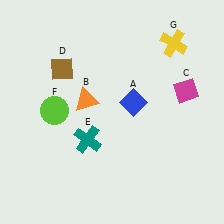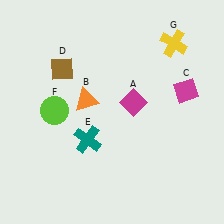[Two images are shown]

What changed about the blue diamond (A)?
In Image 1, A is blue. In Image 2, it changed to magenta.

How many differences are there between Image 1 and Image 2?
There is 1 difference between the two images.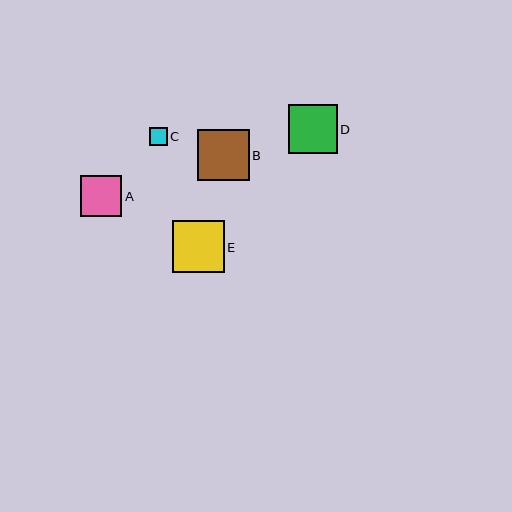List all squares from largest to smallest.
From largest to smallest: E, B, D, A, C.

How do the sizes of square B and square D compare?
Square B and square D are approximately the same size.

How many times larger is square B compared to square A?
Square B is approximately 1.3 times the size of square A.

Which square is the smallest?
Square C is the smallest with a size of approximately 18 pixels.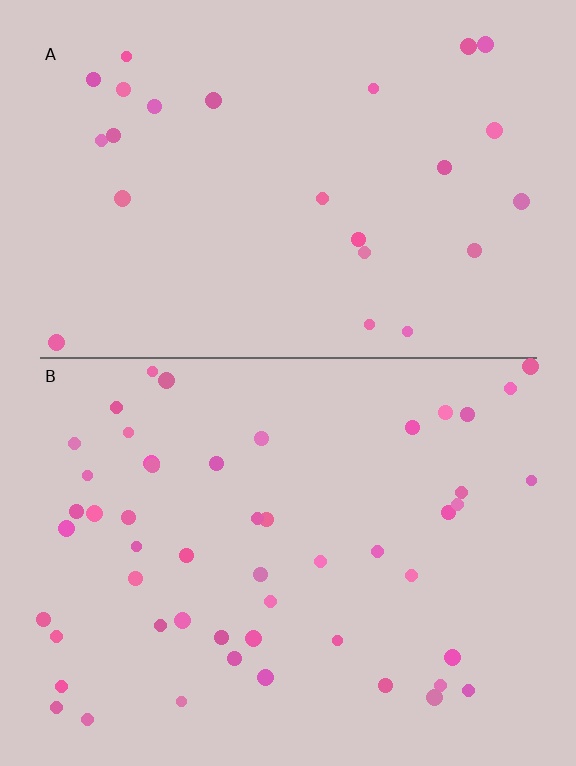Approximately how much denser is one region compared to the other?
Approximately 2.1× — region B over region A.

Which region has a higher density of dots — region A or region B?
B (the bottom).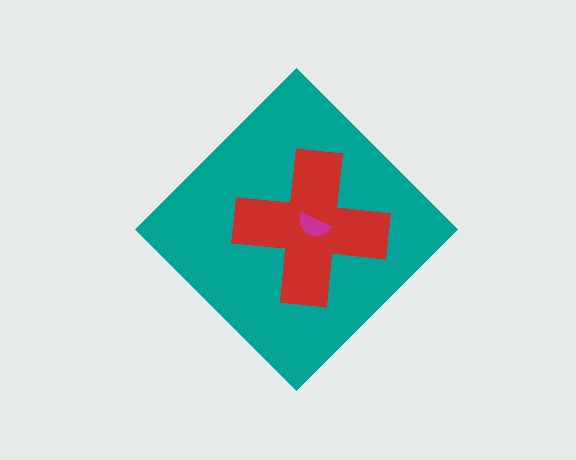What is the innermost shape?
The magenta semicircle.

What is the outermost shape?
The teal diamond.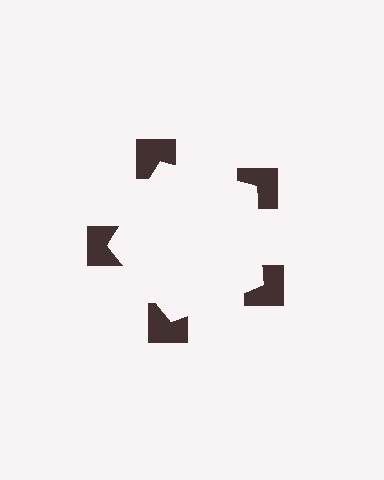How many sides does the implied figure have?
5 sides.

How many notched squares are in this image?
There are 5 — one at each vertex of the illusory pentagon.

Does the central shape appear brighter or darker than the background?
It typically appears slightly brighter than the background, even though no actual brightness change is drawn.